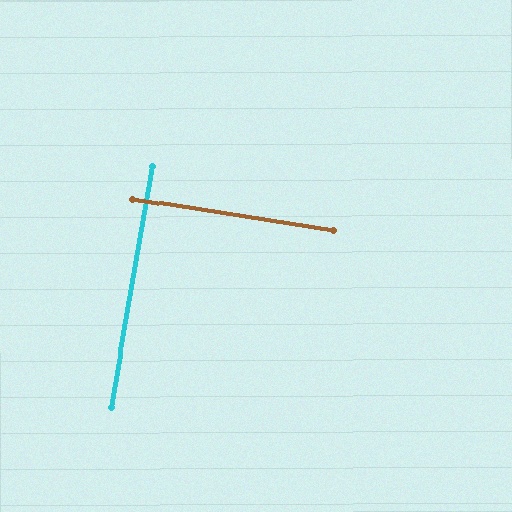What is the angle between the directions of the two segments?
Approximately 89 degrees.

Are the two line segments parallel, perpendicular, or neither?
Perpendicular — they meet at approximately 89°.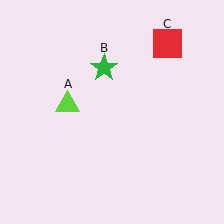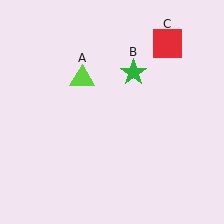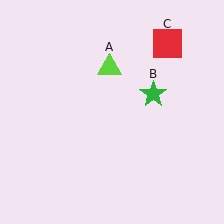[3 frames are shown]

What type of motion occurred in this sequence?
The lime triangle (object A), green star (object B) rotated clockwise around the center of the scene.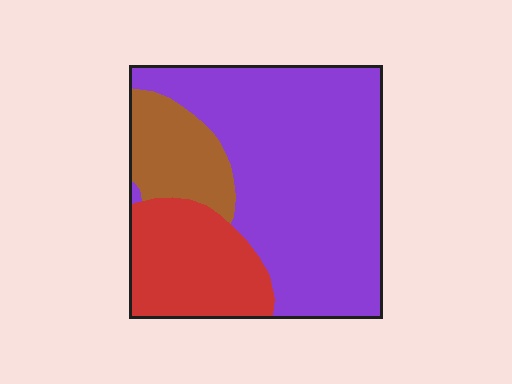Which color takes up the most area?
Purple, at roughly 65%.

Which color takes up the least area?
Brown, at roughly 15%.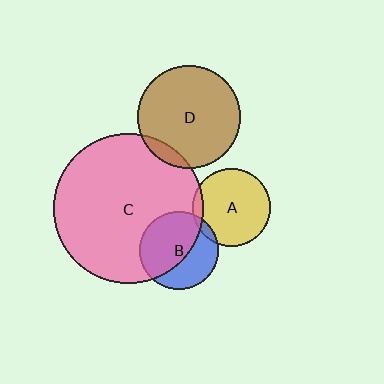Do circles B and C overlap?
Yes.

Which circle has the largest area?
Circle C (pink).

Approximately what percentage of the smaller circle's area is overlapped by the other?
Approximately 60%.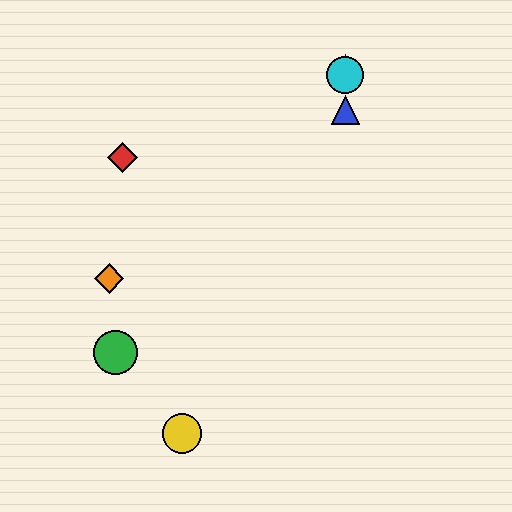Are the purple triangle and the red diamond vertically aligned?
No, the purple triangle is at x≈345 and the red diamond is at x≈122.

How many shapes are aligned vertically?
3 shapes (the blue triangle, the purple triangle, the cyan circle) are aligned vertically.